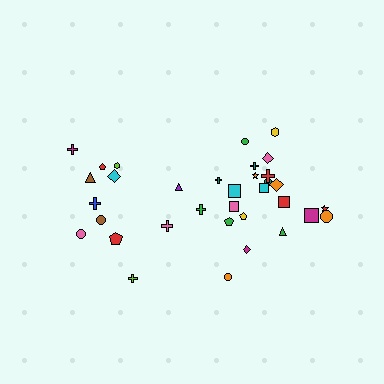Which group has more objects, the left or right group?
The right group.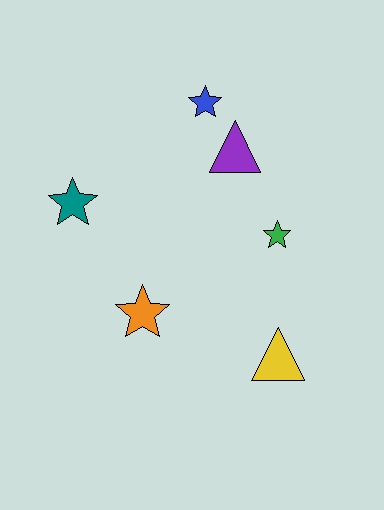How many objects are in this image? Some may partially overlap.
There are 6 objects.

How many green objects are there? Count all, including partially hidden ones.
There is 1 green object.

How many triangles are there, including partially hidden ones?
There are 2 triangles.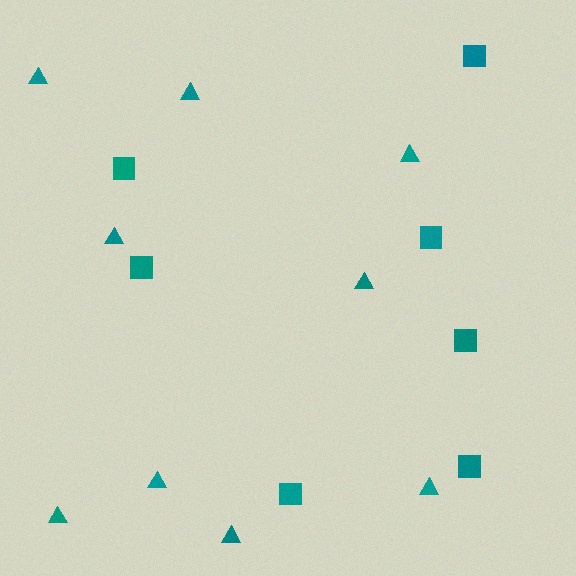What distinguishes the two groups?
There are 2 groups: one group of triangles (9) and one group of squares (7).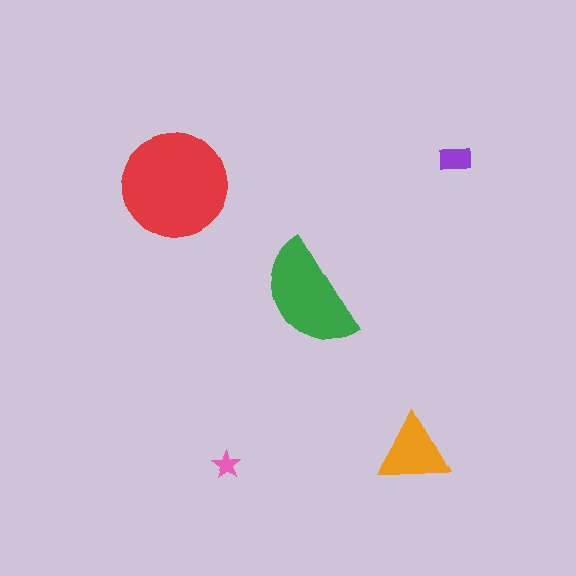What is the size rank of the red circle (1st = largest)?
1st.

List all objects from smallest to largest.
The pink star, the purple rectangle, the orange triangle, the green semicircle, the red circle.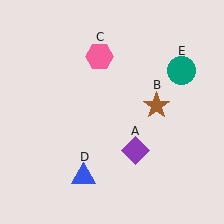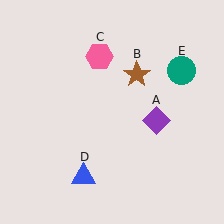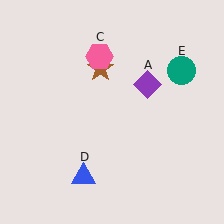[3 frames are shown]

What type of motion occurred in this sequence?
The purple diamond (object A), brown star (object B) rotated counterclockwise around the center of the scene.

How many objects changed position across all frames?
2 objects changed position: purple diamond (object A), brown star (object B).